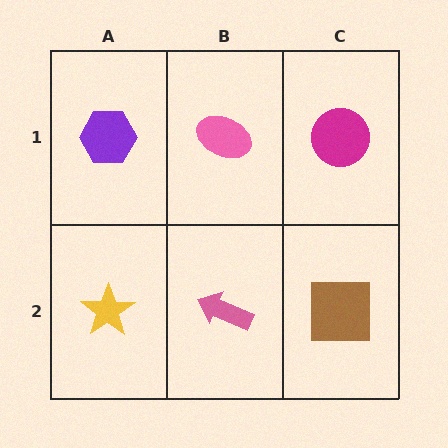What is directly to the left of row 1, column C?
A pink ellipse.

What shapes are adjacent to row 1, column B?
A pink arrow (row 2, column B), a purple hexagon (row 1, column A), a magenta circle (row 1, column C).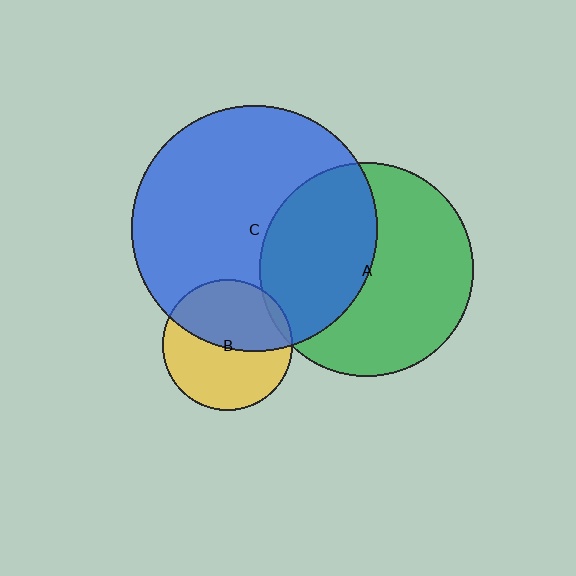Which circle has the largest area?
Circle C (blue).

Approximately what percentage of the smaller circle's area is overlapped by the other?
Approximately 45%.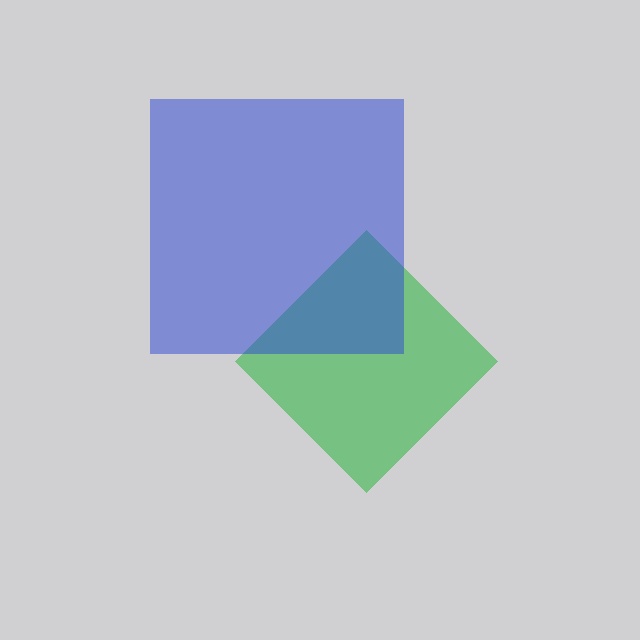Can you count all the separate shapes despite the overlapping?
Yes, there are 2 separate shapes.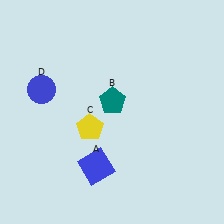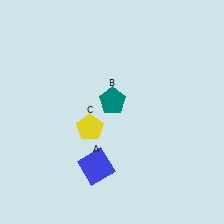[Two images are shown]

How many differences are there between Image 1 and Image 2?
There is 1 difference between the two images.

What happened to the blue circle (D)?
The blue circle (D) was removed in Image 2. It was in the top-left area of Image 1.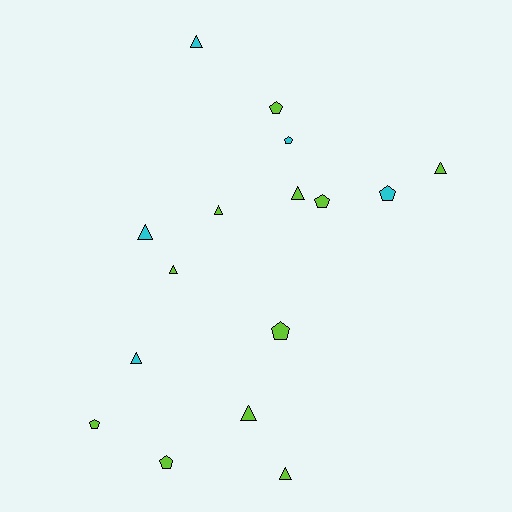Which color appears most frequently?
Lime, with 11 objects.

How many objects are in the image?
There are 16 objects.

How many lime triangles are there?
There are 6 lime triangles.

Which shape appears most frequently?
Triangle, with 9 objects.